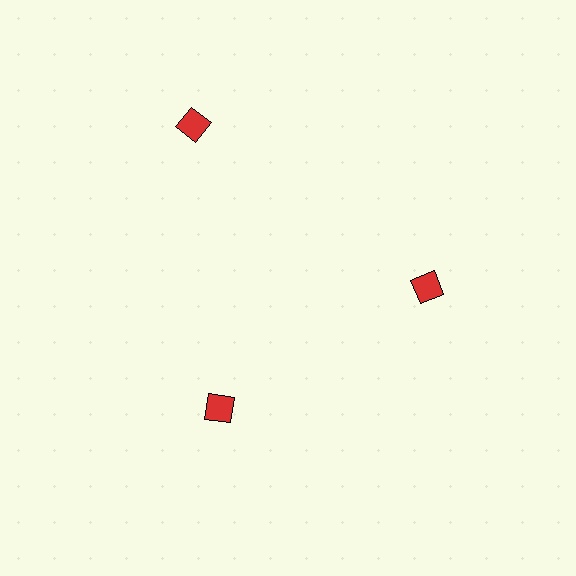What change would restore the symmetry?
The symmetry would be restored by moving it inward, back onto the ring so that all 3 diamonds sit at equal angles and equal distance from the center.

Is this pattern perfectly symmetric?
No. The 3 red diamonds are arranged in a ring, but one element near the 11 o'clock position is pushed outward from the center, breaking the 3-fold rotational symmetry.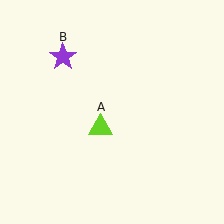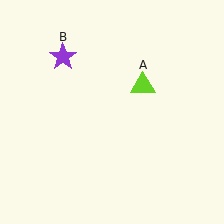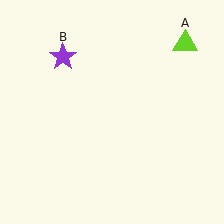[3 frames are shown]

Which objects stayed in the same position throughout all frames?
Purple star (object B) remained stationary.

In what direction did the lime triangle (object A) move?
The lime triangle (object A) moved up and to the right.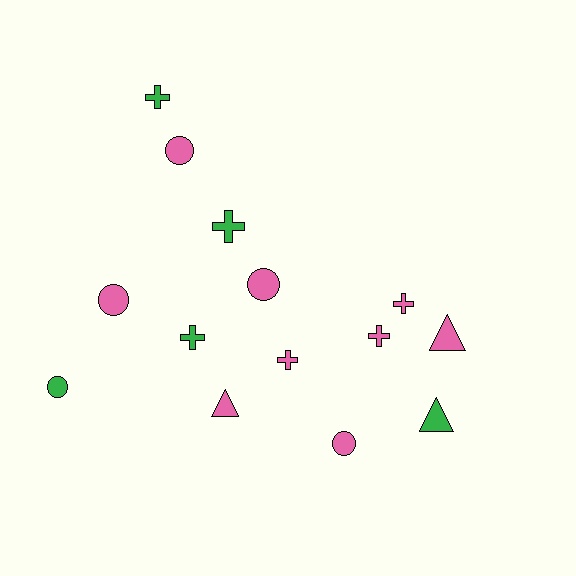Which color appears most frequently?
Pink, with 9 objects.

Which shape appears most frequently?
Cross, with 6 objects.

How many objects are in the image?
There are 14 objects.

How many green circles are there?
There is 1 green circle.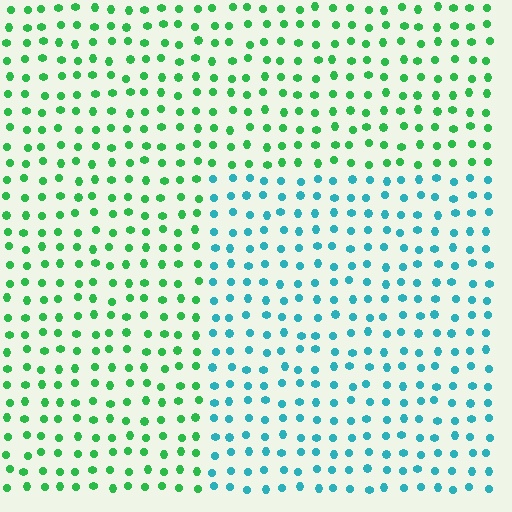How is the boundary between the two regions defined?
The boundary is defined purely by a slight shift in hue (about 52 degrees). Spacing, size, and orientation are identical on both sides.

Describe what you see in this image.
The image is filled with small green elements in a uniform arrangement. A rectangle-shaped region is visible where the elements are tinted to a slightly different hue, forming a subtle color boundary.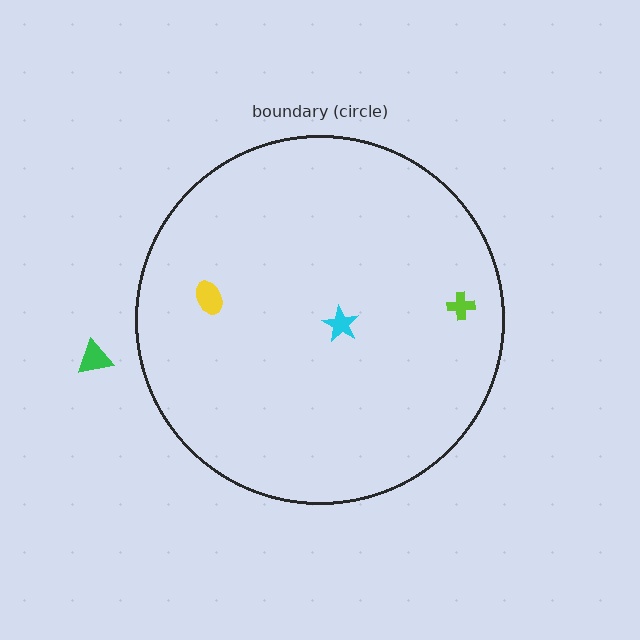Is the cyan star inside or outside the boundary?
Inside.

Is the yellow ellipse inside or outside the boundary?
Inside.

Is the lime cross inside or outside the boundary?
Inside.